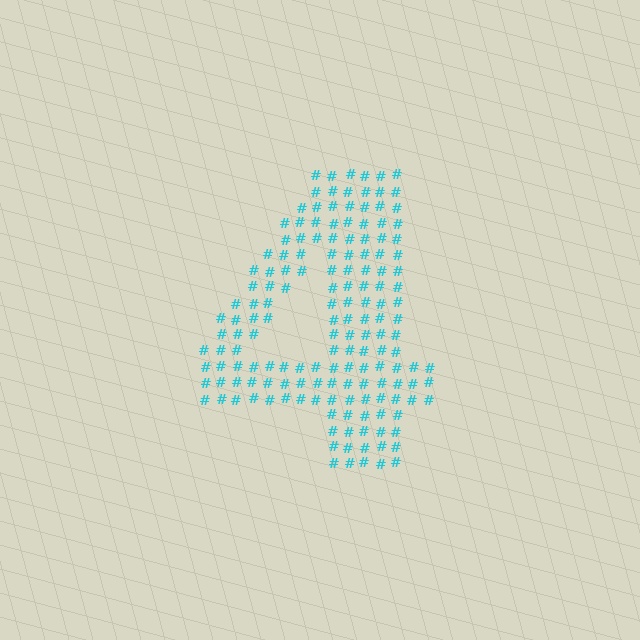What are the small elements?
The small elements are hash symbols.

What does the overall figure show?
The overall figure shows the digit 4.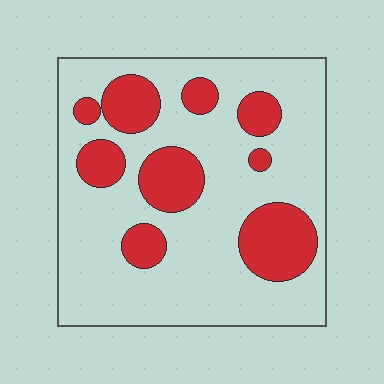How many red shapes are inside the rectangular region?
9.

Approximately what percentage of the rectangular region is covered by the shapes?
Approximately 25%.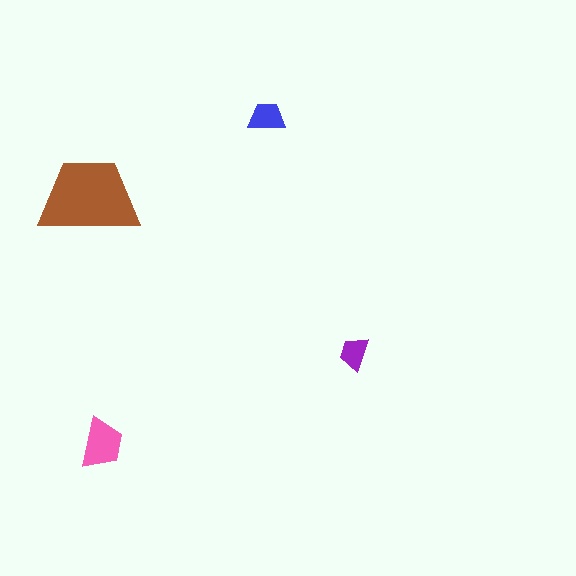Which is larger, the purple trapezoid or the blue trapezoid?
The blue one.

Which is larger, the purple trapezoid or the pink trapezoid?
The pink one.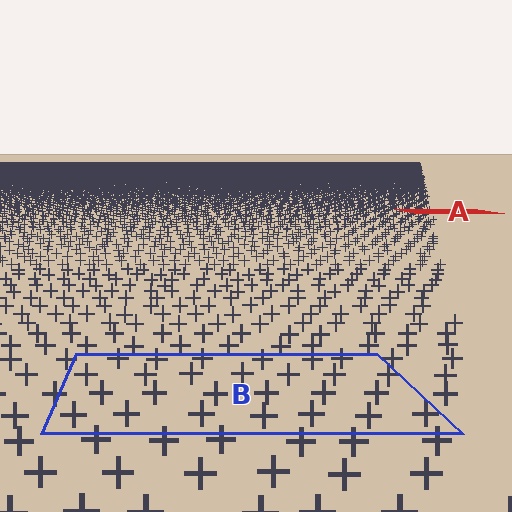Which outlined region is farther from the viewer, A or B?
Region A is farther from the viewer — the texture elements inside it appear smaller and more densely packed.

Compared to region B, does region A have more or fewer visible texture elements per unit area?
Region A has more texture elements per unit area — they are packed more densely because it is farther away.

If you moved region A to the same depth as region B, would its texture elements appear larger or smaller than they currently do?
They would appear larger. At a closer depth, the same texture elements are projected at a bigger on-screen size.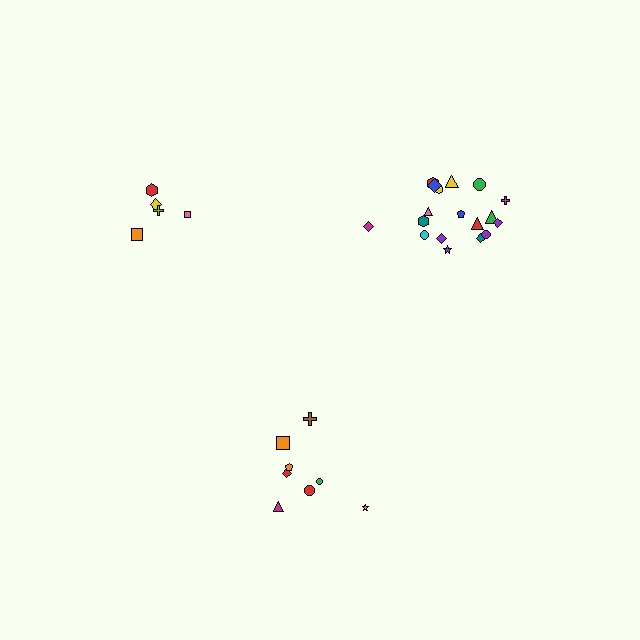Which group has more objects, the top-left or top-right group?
The top-right group.